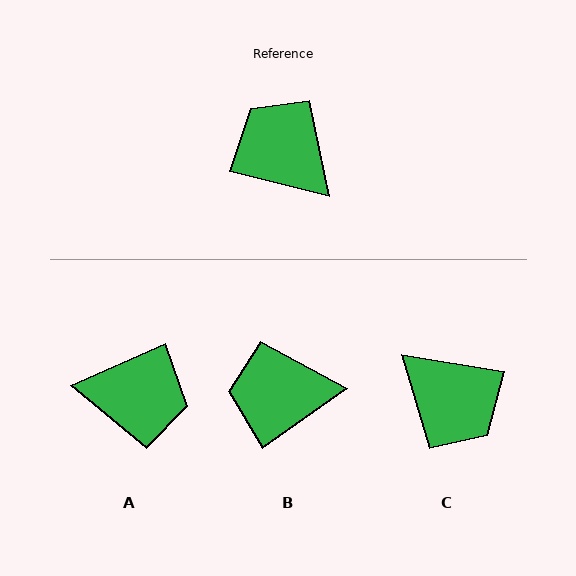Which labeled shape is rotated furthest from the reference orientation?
C, about 175 degrees away.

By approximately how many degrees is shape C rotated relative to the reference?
Approximately 175 degrees clockwise.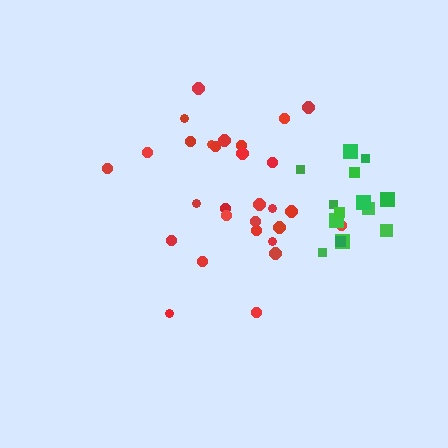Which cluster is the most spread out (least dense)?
Red.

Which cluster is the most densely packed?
Green.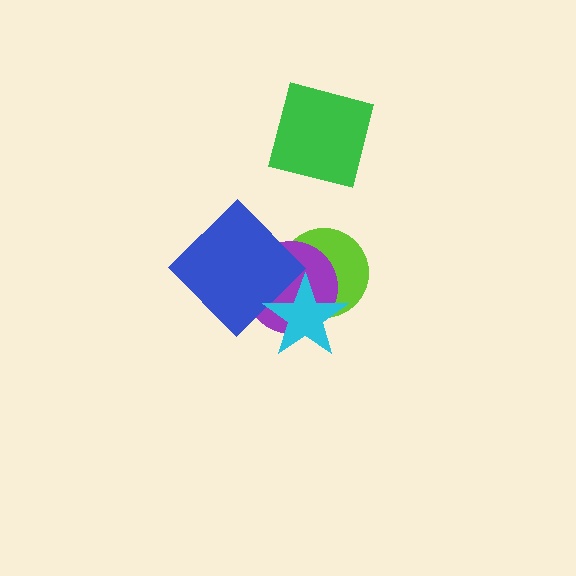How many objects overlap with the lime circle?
2 objects overlap with the lime circle.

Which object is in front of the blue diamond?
The cyan star is in front of the blue diamond.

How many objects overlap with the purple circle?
3 objects overlap with the purple circle.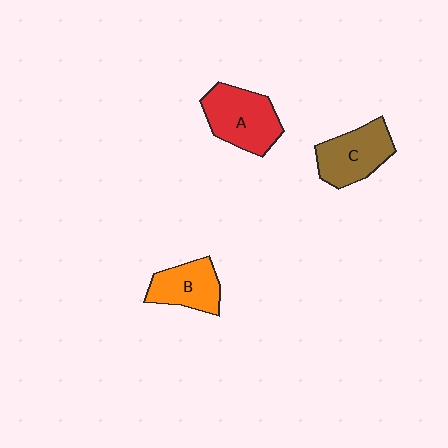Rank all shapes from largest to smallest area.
From largest to smallest: A (red), C (brown), B (orange).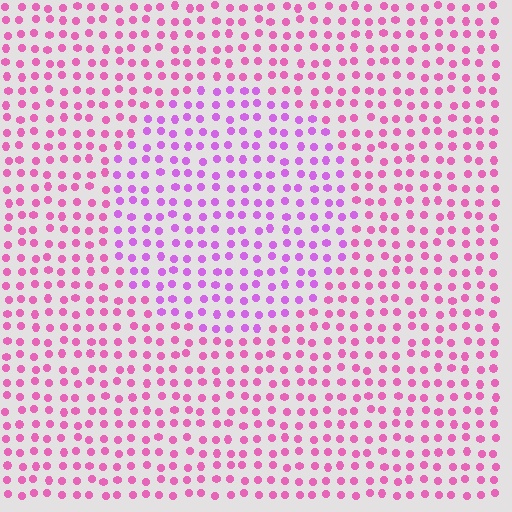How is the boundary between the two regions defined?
The boundary is defined purely by a slight shift in hue (about 31 degrees). Spacing, size, and orientation are identical on both sides.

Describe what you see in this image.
The image is filled with small pink elements in a uniform arrangement. A circle-shaped region is visible where the elements are tinted to a slightly different hue, forming a subtle color boundary.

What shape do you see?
I see a circle.